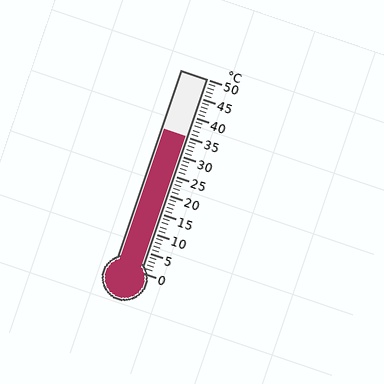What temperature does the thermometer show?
The thermometer shows approximately 35°C.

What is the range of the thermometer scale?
The thermometer scale ranges from 0°C to 50°C.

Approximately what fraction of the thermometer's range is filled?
The thermometer is filled to approximately 70% of its range.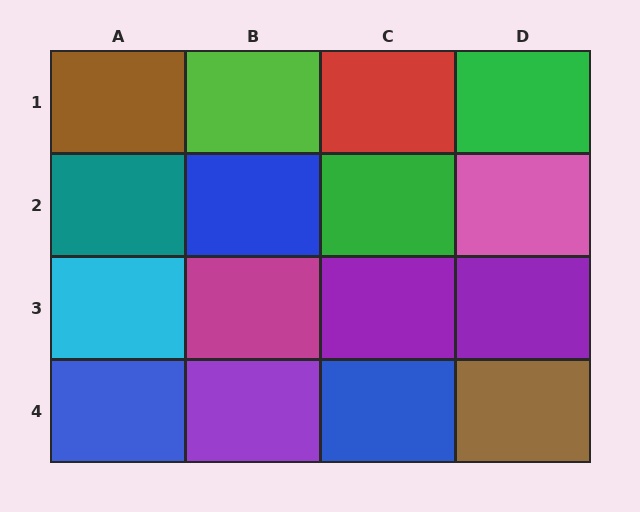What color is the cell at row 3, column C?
Purple.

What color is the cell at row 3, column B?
Magenta.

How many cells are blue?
3 cells are blue.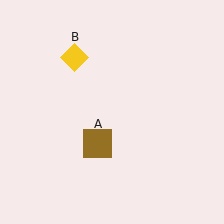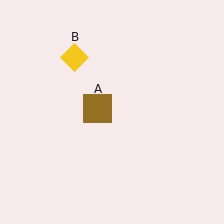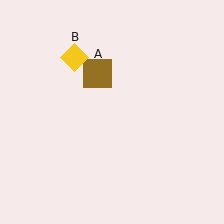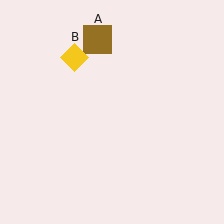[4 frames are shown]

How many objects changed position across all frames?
1 object changed position: brown square (object A).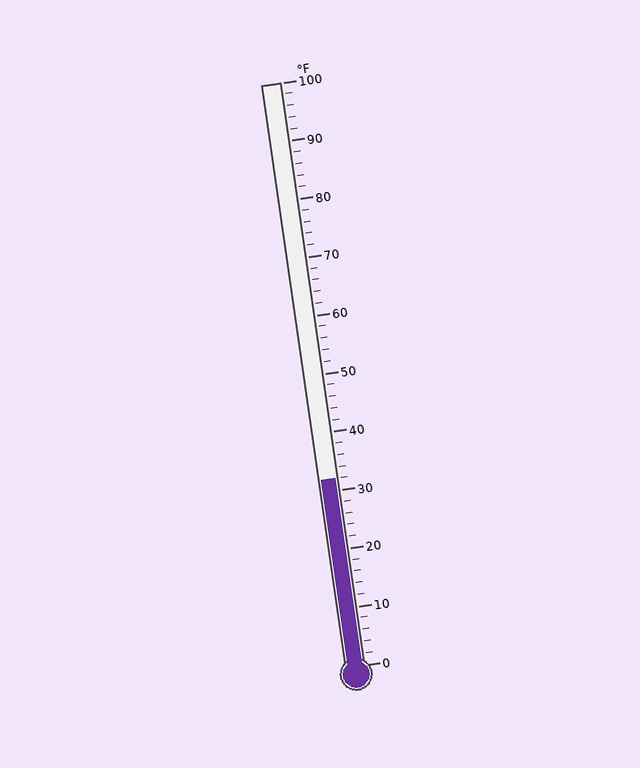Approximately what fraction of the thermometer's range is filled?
The thermometer is filled to approximately 30% of its range.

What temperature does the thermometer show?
The thermometer shows approximately 32°F.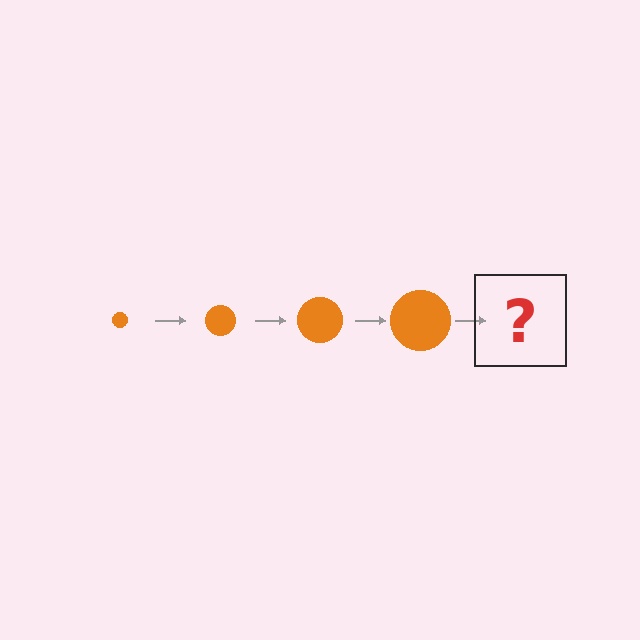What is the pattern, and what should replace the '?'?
The pattern is that the circle gets progressively larger each step. The '?' should be an orange circle, larger than the previous one.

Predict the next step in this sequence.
The next step is an orange circle, larger than the previous one.